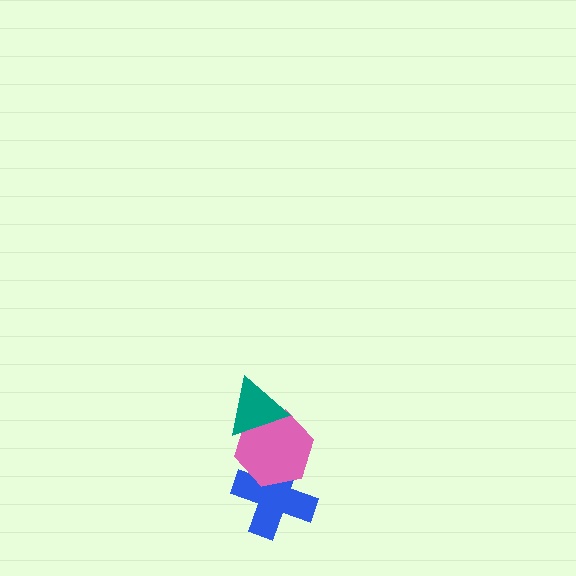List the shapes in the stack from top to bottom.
From top to bottom: the teal triangle, the pink hexagon, the blue cross.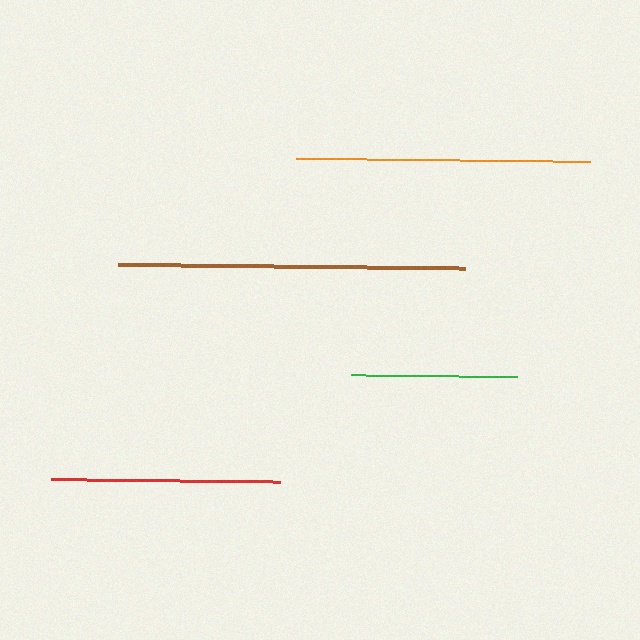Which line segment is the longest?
The brown line is the longest at approximately 347 pixels.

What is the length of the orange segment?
The orange segment is approximately 294 pixels long.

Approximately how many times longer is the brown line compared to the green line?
The brown line is approximately 2.1 times the length of the green line.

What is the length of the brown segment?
The brown segment is approximately 347 pixels long.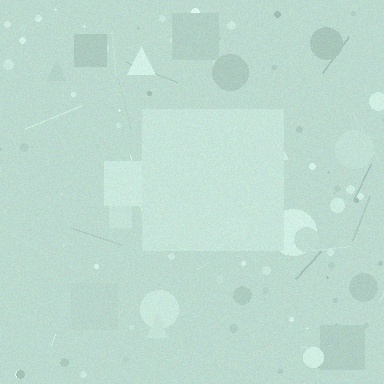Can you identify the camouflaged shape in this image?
The camouflaged shape is a square.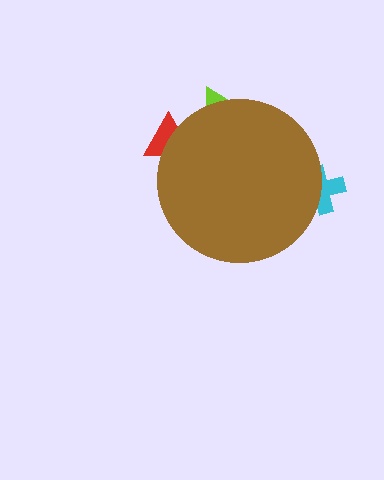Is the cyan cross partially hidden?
Yes, the cyan cross is partially hidden behind the brown circle.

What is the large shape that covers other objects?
A brown circle.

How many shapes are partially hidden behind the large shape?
3 shapes are partially hidden.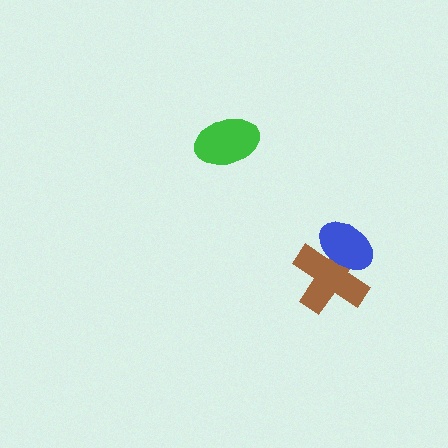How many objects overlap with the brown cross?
1 object overlaps with the brown cross.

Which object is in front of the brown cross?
The blue ellipse is in front of the brown cross.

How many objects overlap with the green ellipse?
0 objects overlap with the green ellipse.